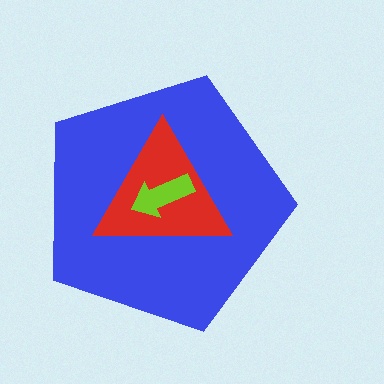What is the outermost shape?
The blue pentagon.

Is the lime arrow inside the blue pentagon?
Yes.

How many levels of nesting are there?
3.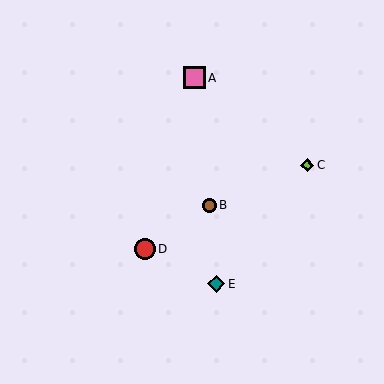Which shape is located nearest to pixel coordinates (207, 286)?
The teal diamond (labeled E) at (216, 284) is nearest to that location.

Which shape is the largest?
The pink square (labeled A) is the largest.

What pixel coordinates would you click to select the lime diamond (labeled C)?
Click at (307, 165) to select the lime diamond C.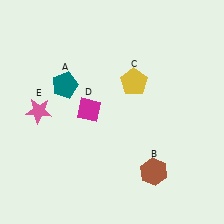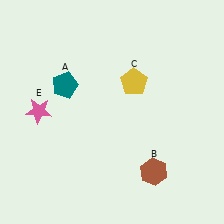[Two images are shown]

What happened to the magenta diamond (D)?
The magenta diamond (D) was removed in Image 2. It was in the top-left area of Image 1.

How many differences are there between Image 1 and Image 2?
There is 1 difference between the two images.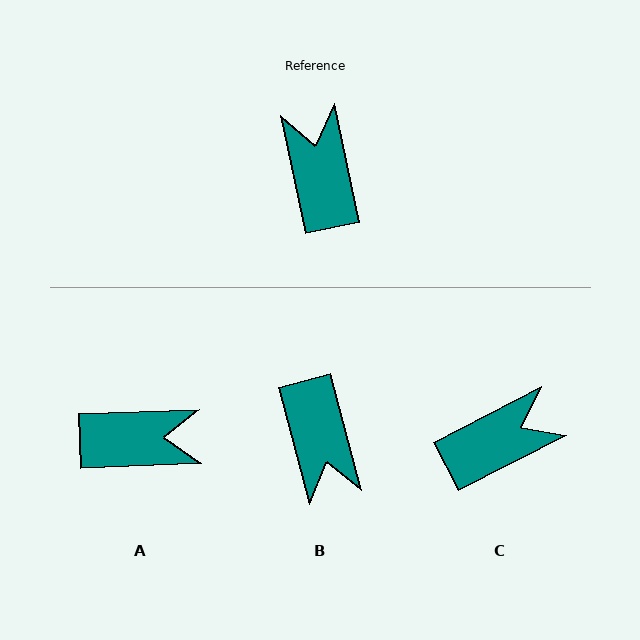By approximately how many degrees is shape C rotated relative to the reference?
Approximately 74 degrees clockwise.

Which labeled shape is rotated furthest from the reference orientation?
B, about 177 degrees away.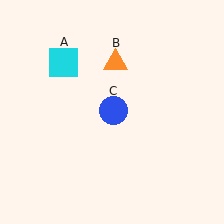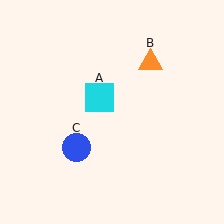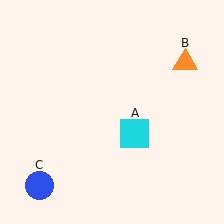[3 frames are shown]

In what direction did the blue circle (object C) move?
The blue circle (object C) moved down and to the left.